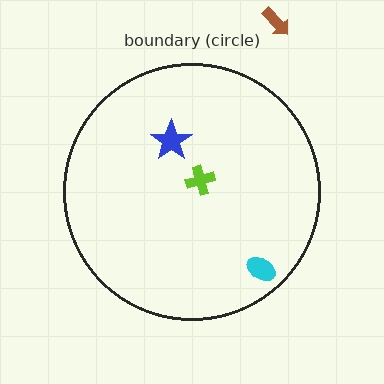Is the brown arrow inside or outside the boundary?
Outside.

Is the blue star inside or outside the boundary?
Inside.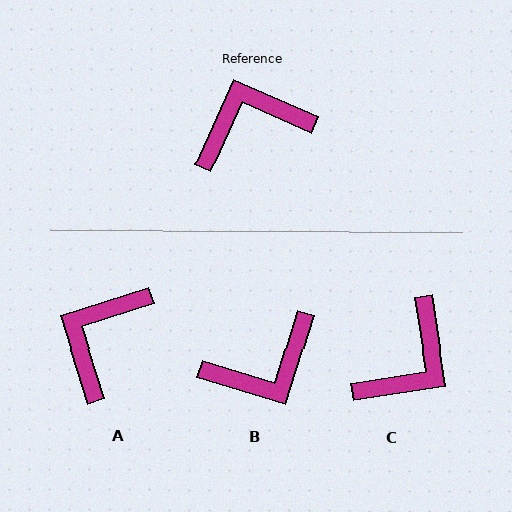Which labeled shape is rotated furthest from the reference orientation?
B, about 173 degrees away.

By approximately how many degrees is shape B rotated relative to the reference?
Approximately 173 degrees clockwise.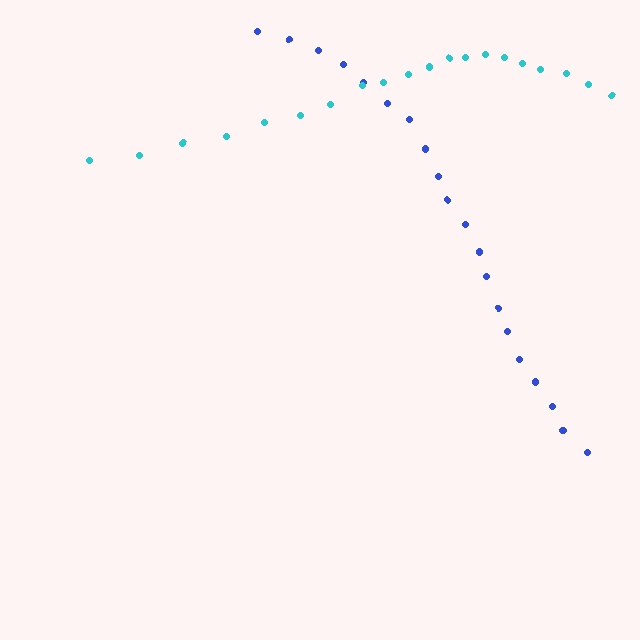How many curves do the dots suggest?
There are 2 distinct paths.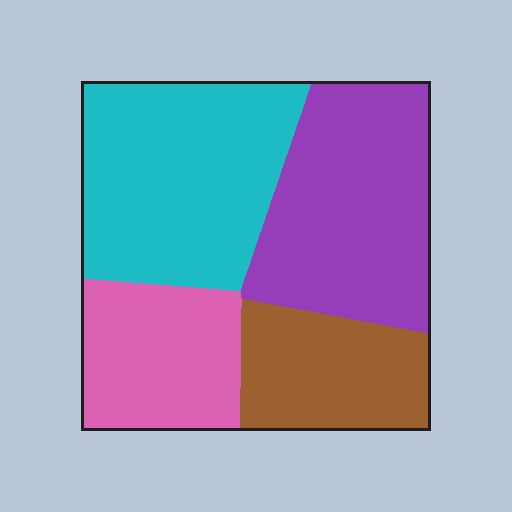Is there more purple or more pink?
Purple.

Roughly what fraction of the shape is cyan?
Cyan takes up between a quarter and a half of the shape.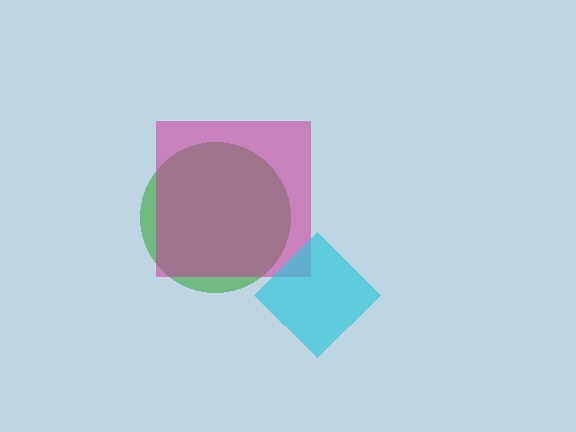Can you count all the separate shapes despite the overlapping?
Yes, there are 3 separate shapes.